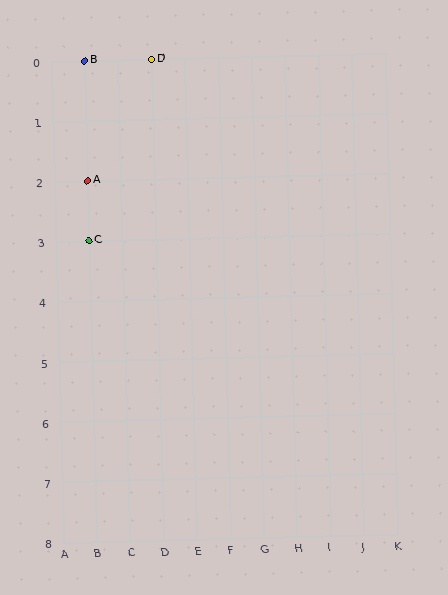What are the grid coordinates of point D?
Point D is at grid coordinates (D, 0).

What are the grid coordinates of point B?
Point B is at grid coordinates (B, 0).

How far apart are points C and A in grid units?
Points C and A are 1 row apart.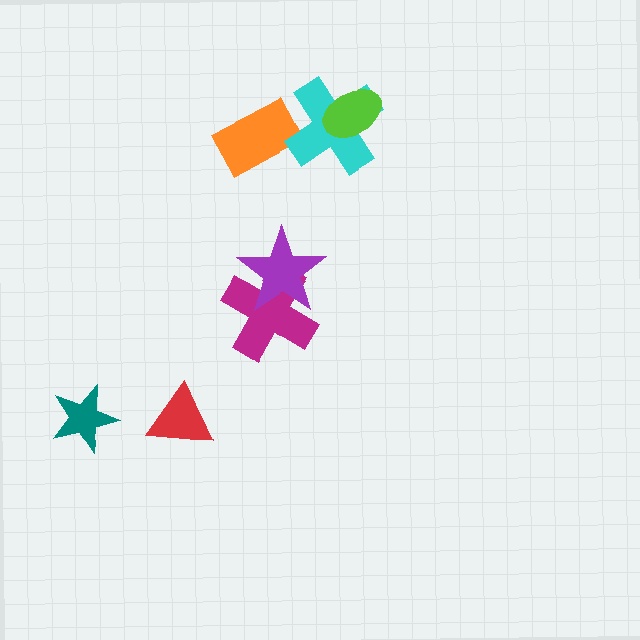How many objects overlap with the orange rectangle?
1 object overlaps with the orange rectangle.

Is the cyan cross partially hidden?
Yes, it is partially covered by another shape.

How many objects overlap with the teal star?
0 objects overlap with the teal star.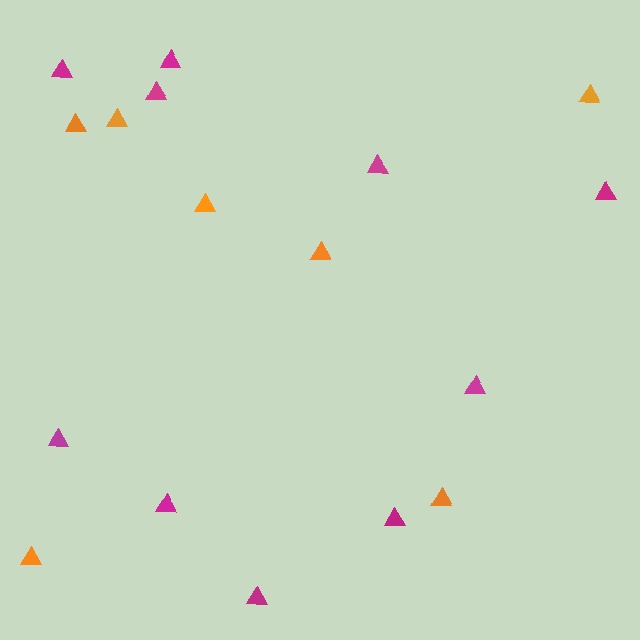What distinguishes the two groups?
There are 2 groups: one group of magenta triangles (10) and one group of orange triangles (7).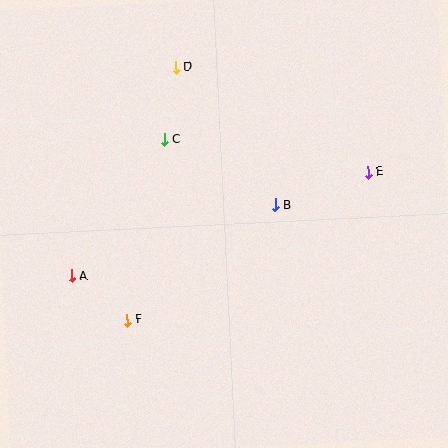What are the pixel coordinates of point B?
Point B is at (275, 205).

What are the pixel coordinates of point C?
Point C is at (164, 140).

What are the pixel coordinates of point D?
Point D is at (176, 68).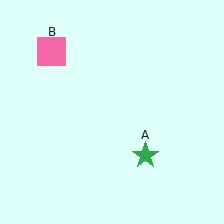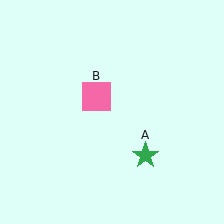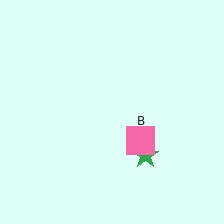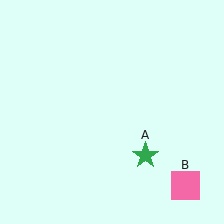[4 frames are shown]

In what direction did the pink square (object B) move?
The pink square (object B) moved down and to the right.